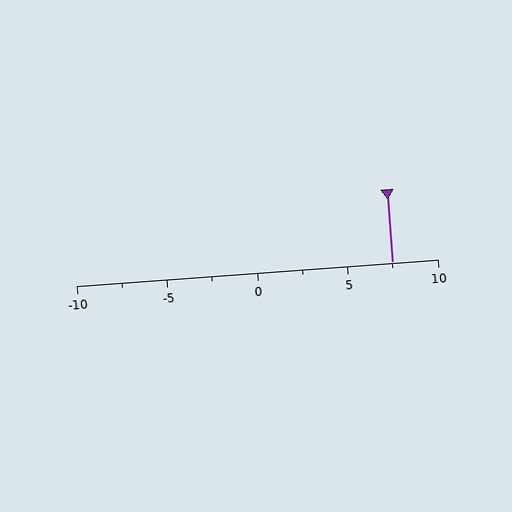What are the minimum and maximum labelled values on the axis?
The axis runs from -10 to 10.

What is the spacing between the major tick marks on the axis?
The major ticks are spaced 5 apart.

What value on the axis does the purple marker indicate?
The marker indicates approximately 7.5.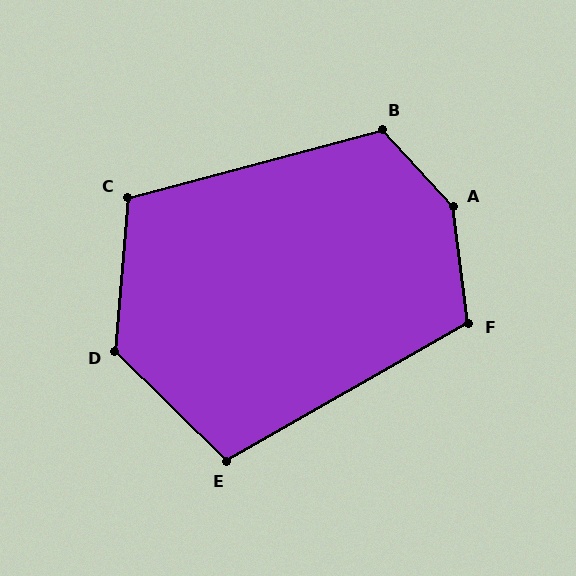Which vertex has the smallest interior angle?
E, at approximately 106 degrees.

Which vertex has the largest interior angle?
A, at approximately 145 degrees.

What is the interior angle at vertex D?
Approximately 130 degrees (obtuse).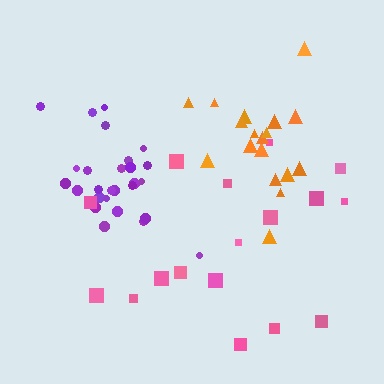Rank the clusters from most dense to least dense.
purple, orange, pink.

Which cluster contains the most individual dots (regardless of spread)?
Purple (30).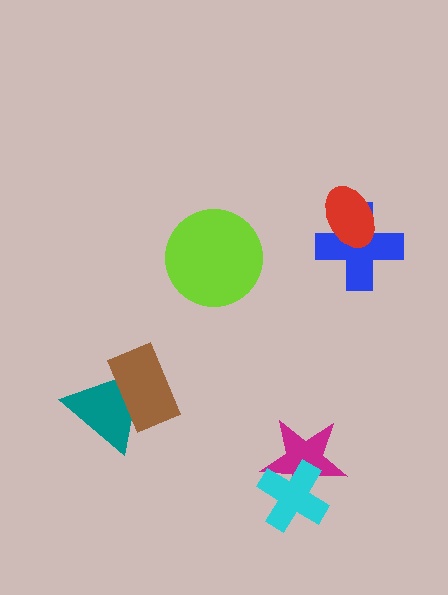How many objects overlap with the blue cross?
1 object overlaps with the blue cross.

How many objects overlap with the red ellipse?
1 object overlaps with the red ellipse.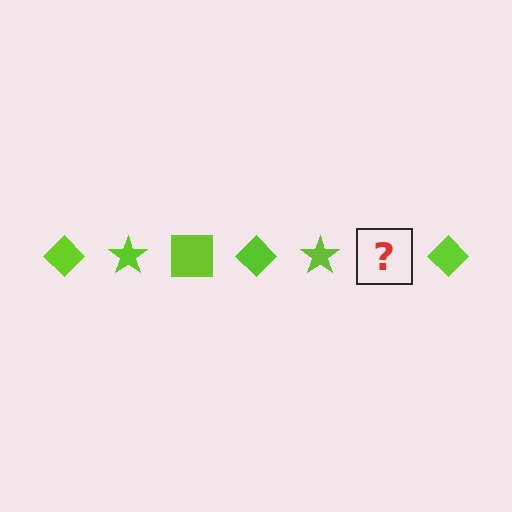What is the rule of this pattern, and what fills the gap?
The rule is that the pattern cycles through diamond, star, square shapes in lime. The gap should be filled with a lime square.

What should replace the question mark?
The question mark should be replaced with a lime square.